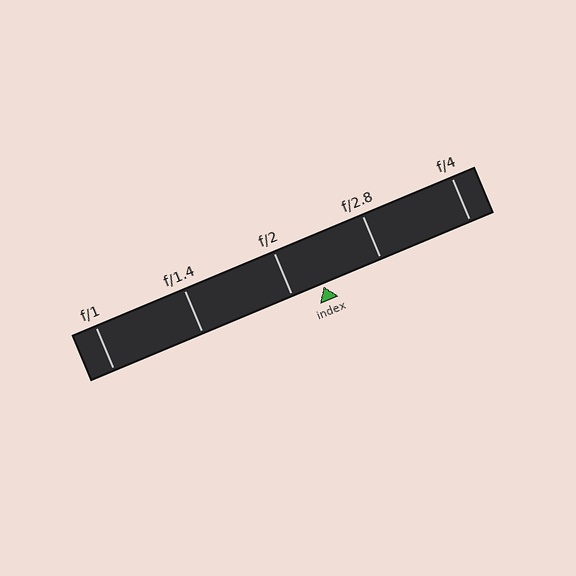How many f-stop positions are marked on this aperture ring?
There are 5 f-stop positions marked.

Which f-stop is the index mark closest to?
The index mark is closest to f/2.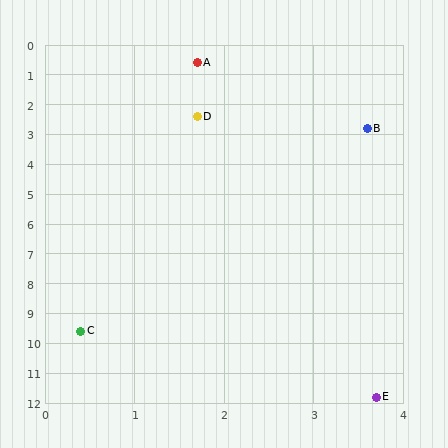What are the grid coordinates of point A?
Point A is at approximately (1.7, 0.6).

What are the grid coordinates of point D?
Point D is at approximately (1.7, 2.4).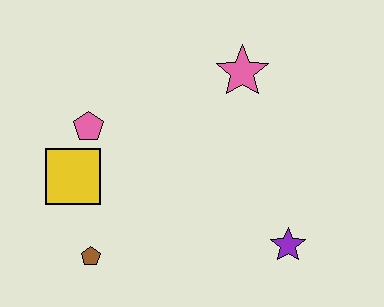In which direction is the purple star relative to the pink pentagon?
The purple star is to the right of the pink pentagon.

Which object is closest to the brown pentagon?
The yellow square is closest to the brown pentagon.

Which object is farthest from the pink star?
The brown pentagon is farthest from the pink star.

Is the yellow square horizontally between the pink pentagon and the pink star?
No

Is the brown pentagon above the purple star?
No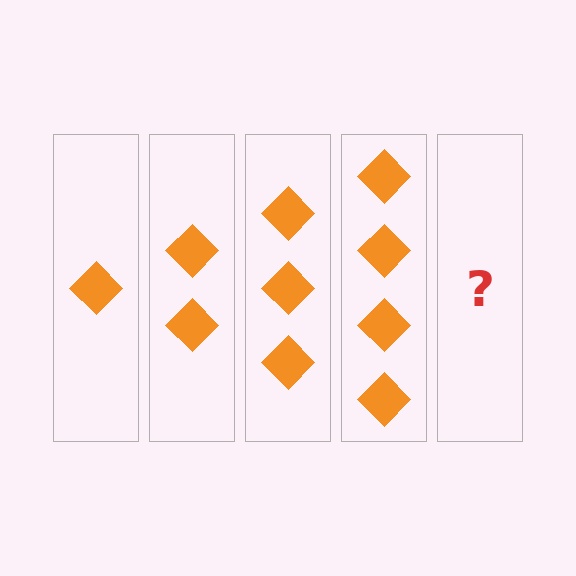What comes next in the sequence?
The next element should be 5 diamonds.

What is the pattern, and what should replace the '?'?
The pattern is that each step adds one more diamond. The '?' should be 5 diamonds.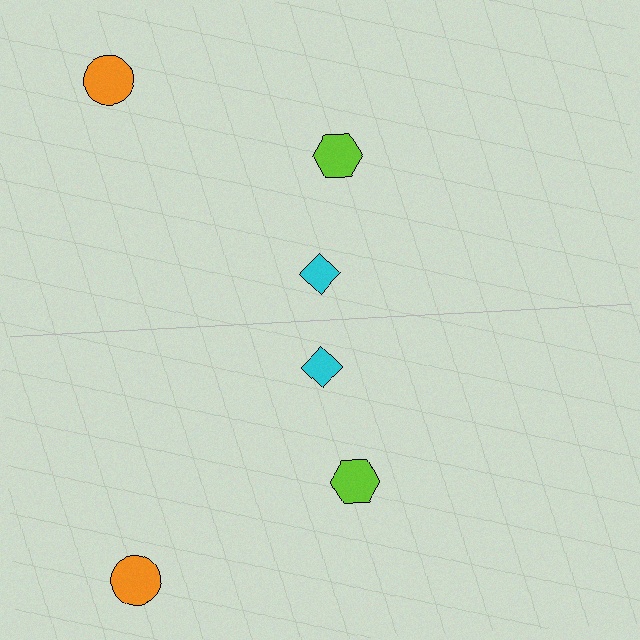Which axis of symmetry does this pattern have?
The pattern has a horizontal axis of symmetry running through the center of the image.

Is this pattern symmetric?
Yes, this pattern has bilateral (reflection) symmetry.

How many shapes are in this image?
There are 6 shapes in this image.